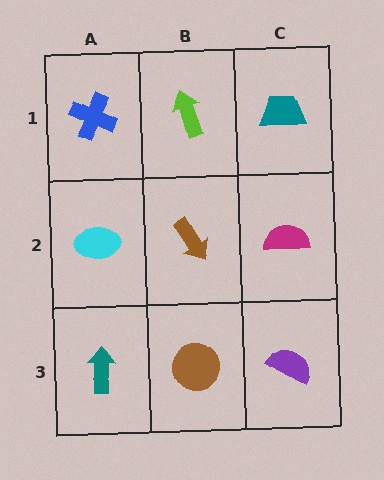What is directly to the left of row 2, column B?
A cyan ellipse.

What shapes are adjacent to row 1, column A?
A cyan ellipse (row 2, column A), a lime arrow (row 1, column B).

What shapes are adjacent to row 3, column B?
A brown arrow (row 2, column B), a teal arrow (row 3, column A), a purple semicircle (row 3, column C).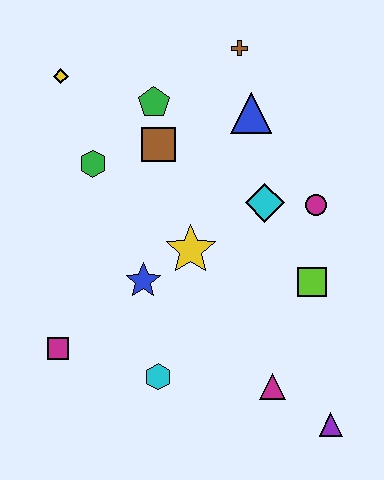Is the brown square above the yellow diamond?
No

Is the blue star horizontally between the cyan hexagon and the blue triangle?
No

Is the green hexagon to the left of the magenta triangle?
Yes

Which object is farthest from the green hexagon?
The purple triangle is farthest from the green hexagon.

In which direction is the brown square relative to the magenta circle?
The brown square is to the left of the magenta circle.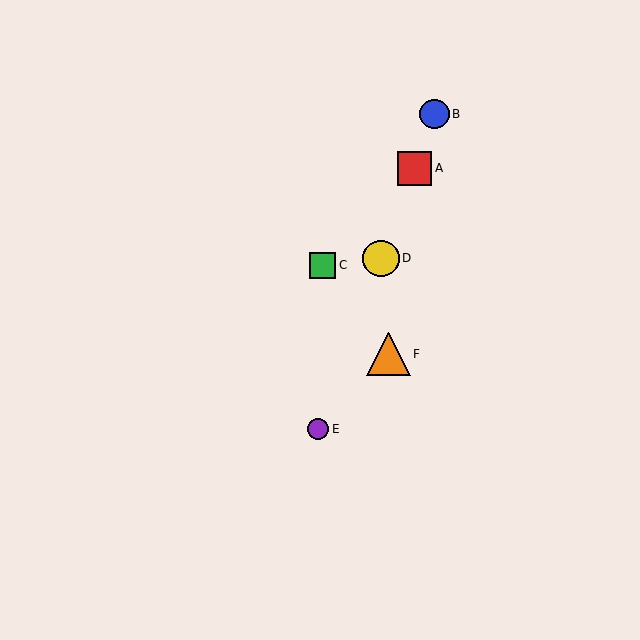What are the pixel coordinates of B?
Object B is at (435, 114).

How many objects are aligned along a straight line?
4 objects (A, B, D, E) are aligned along a straight line.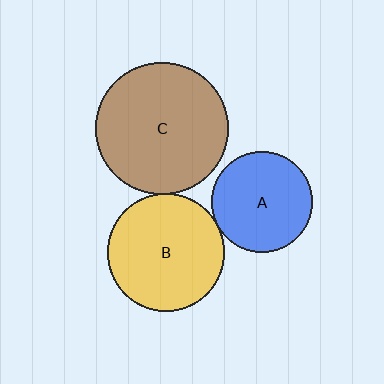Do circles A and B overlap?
Yes.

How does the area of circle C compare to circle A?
Approximately 1.7 times.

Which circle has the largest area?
Circle C (brown).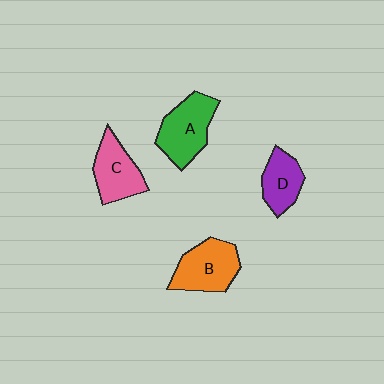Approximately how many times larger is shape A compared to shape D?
Approximately 1.5 times.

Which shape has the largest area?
Shape A (green).